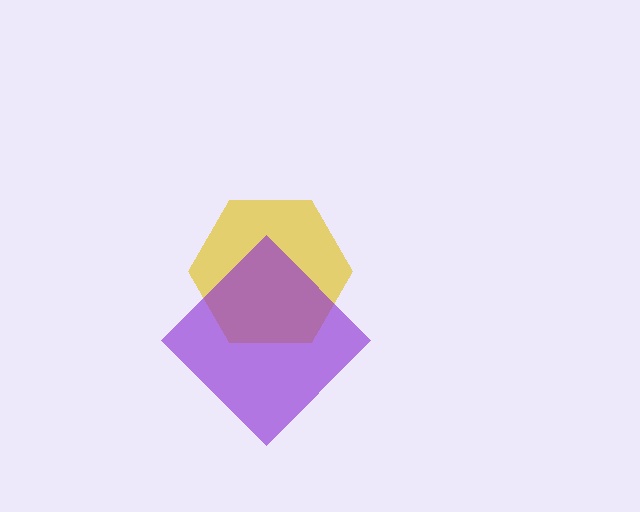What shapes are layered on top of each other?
The layered shapes are: a yellow hexagon, a purple diamond.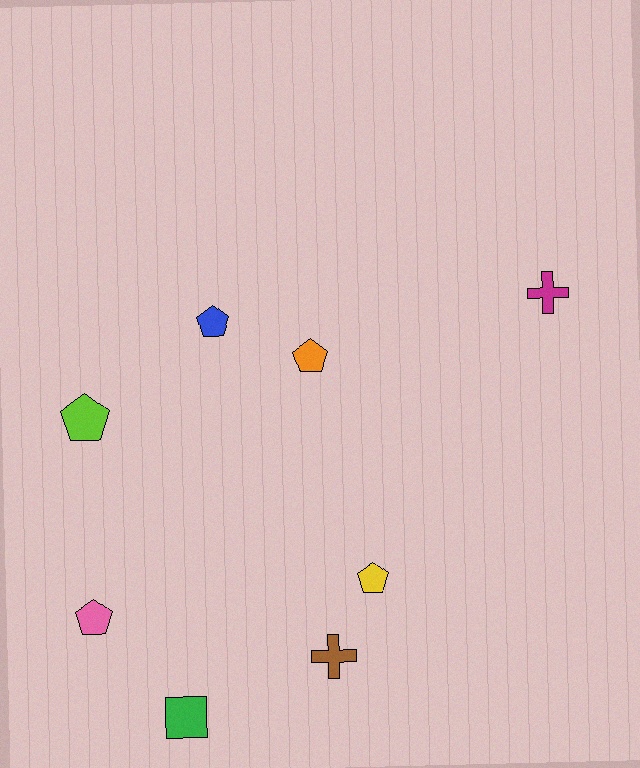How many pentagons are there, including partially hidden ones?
There are 5 pentagons.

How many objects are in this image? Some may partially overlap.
There are 8 objects.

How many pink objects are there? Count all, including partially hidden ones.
There is 1 pink object.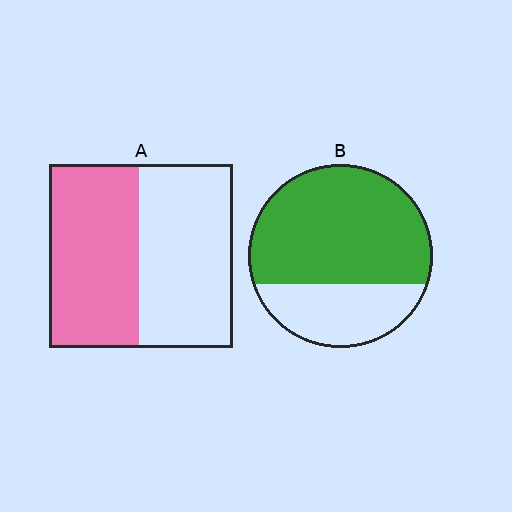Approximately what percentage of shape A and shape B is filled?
A is approximately 50% and B is approximately 70%.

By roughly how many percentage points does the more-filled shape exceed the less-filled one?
By roughly 20 percentage points (B over A).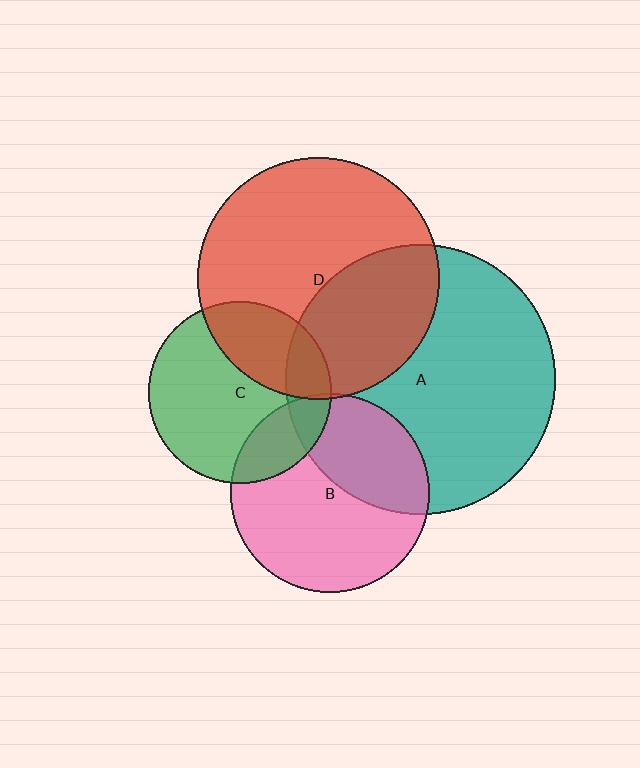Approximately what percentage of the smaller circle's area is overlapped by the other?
Approximately 30%.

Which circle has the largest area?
Circle A (teal).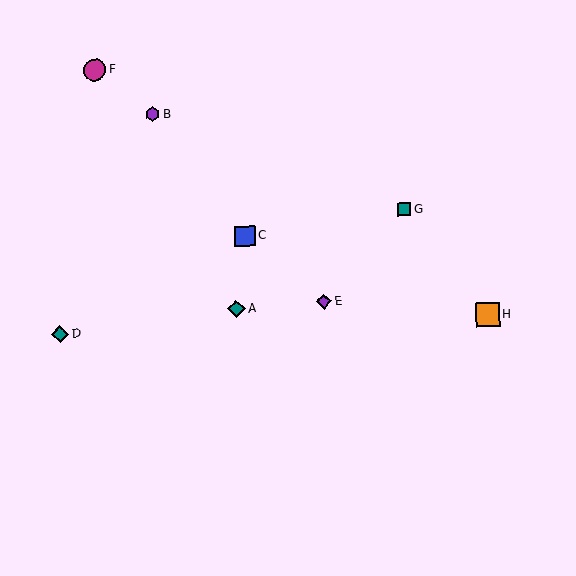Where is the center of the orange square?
The center of the orange square is at (487, 315).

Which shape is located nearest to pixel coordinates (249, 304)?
The teal diamond (labeled A) at (236, 309) is nearest to that location.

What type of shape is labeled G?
Shape G is a teal square.